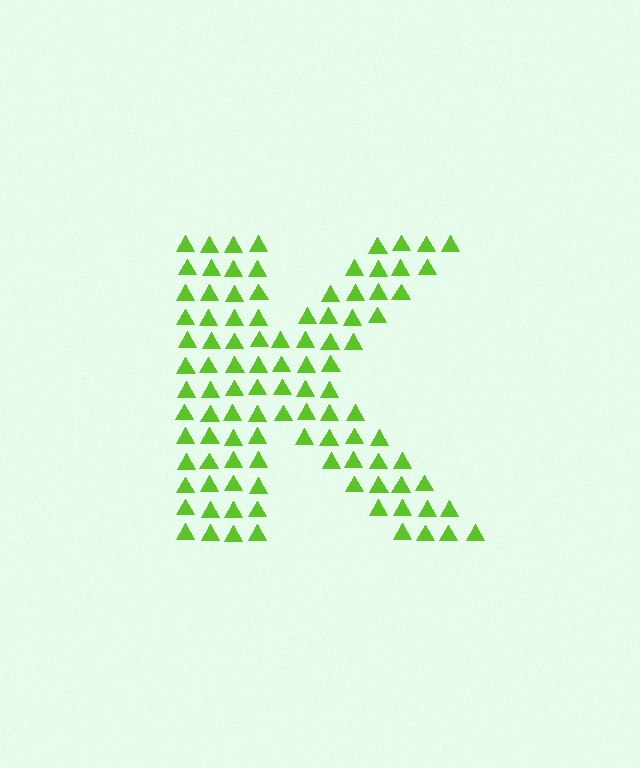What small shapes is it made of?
It is made of small triangles.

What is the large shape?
The large shape is the letter K.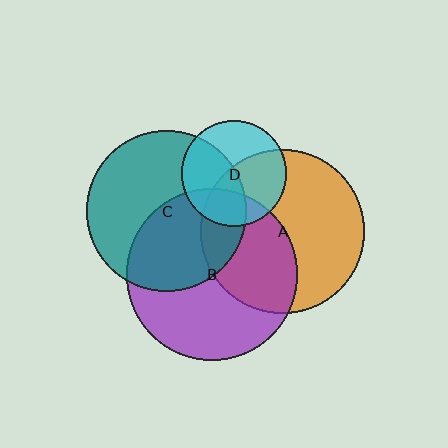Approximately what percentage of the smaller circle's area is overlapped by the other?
Approximately 40%.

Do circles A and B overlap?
Yes.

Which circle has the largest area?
Circle B (purple).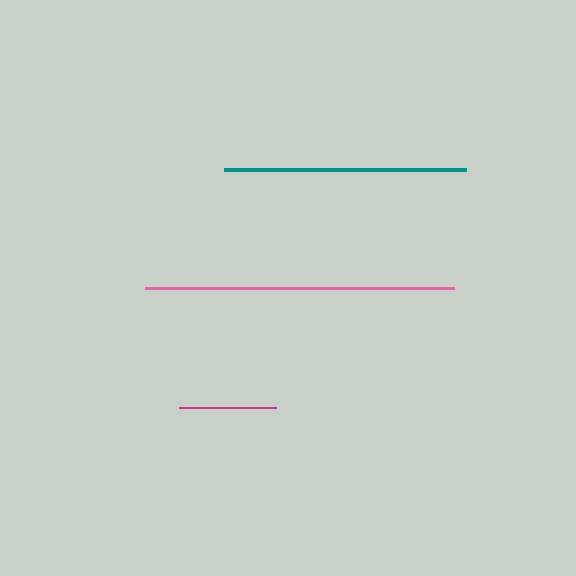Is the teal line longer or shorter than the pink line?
The pink line is longer than the teal line.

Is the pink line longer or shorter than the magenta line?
The pink line is longer than the magenta line.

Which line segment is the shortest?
The magenta line is the shortest at approximately 97 pixels.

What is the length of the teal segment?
The teal segment is approximately 241 pixels long.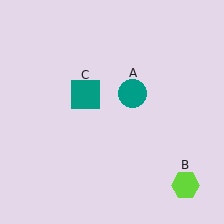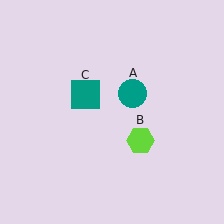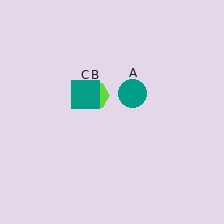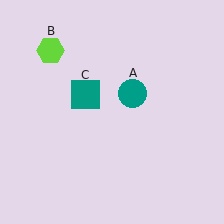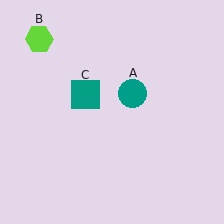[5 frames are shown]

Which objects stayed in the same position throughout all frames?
Teal circle (object A) and teal square (object C) remained stationary.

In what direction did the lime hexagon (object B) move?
The lime hexagon (object B) moved up and to the left.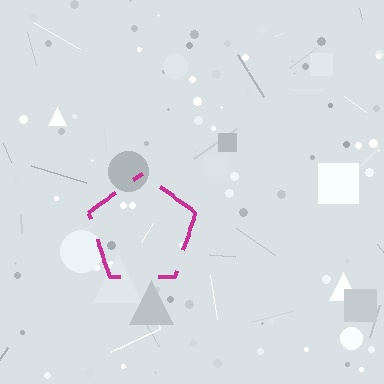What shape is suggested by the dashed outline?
The dashed outline suggests a pentagon.